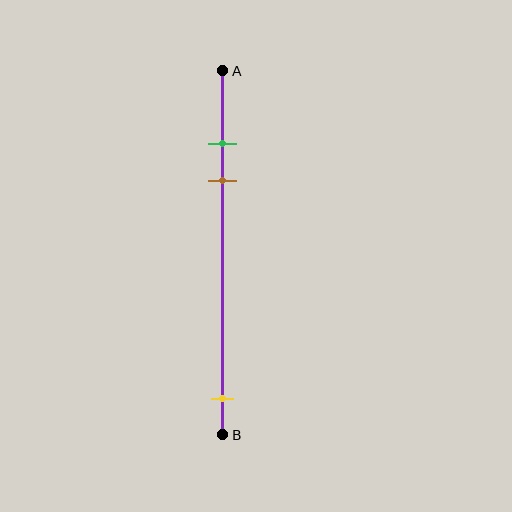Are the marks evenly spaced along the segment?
No, the marks are not evenly spaced.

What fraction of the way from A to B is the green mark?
The green mark is approximately 20% (0.2) of the way from A to B.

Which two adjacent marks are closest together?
The green and brown marks are the closest adjacent pair.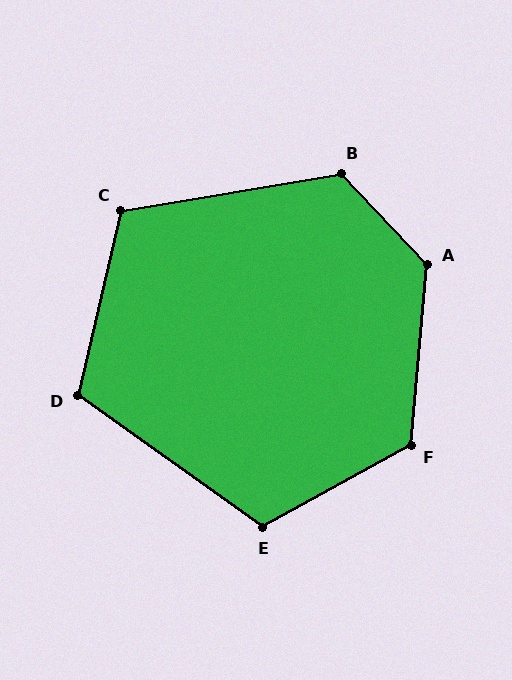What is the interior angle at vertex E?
Approximately 116 degrees (obtuse).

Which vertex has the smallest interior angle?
D, at approximately 112 degrees.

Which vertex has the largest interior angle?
A, at approximately 132 degrees.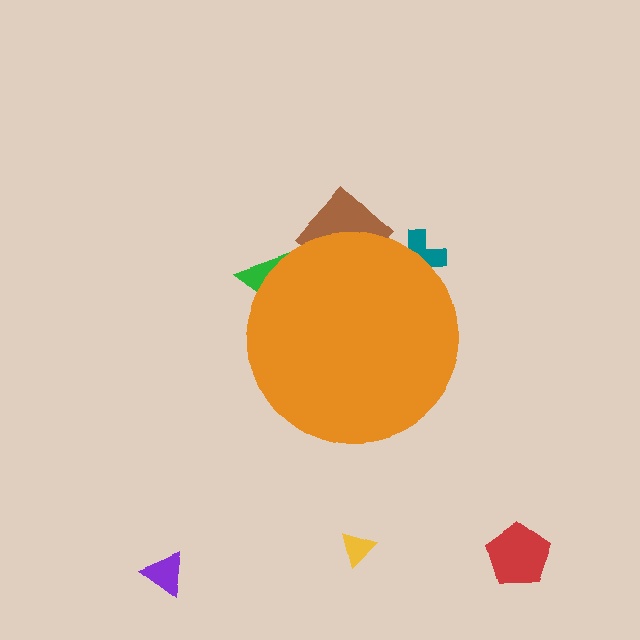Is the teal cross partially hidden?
Yes, the teal cross is partially hidden behind the orange circle.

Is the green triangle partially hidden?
Yes, the green triangle is partially hidden behind the orange circle.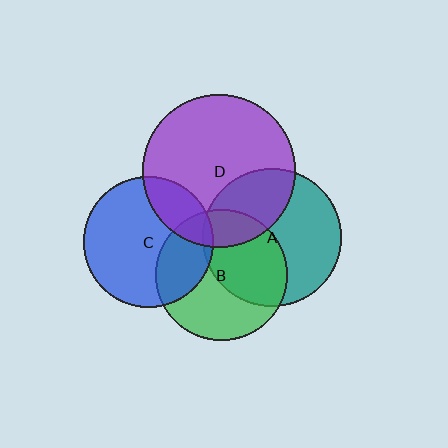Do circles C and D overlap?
Yes.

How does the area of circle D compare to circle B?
Approximately 1.3 times.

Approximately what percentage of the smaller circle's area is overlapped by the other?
Approximately 20%.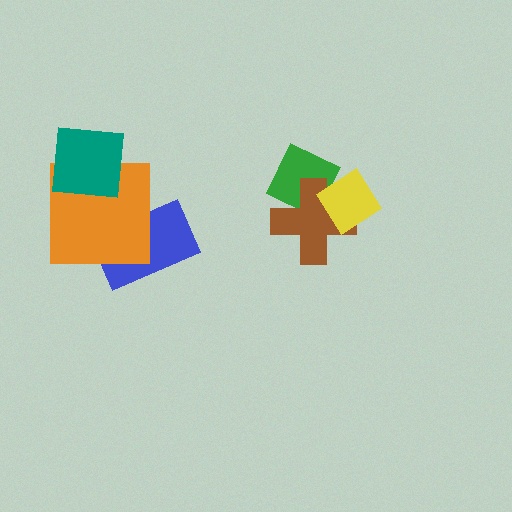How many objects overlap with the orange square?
2 objects overlap with the orange square.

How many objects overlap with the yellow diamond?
2 objects overlap with the yellow diamond.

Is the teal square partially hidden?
No, no other shape covers it.